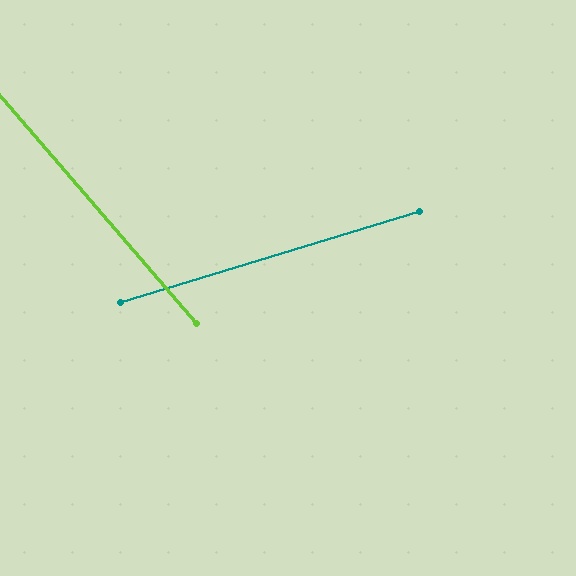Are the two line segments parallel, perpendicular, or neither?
Neither parallel nor perpendicular — they differ by about 66°.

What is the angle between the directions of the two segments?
Approximately 66 degrees.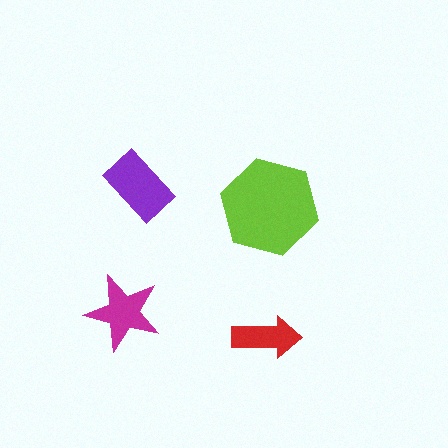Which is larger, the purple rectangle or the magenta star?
The purple rectangle.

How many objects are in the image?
There are 4 objects in the image.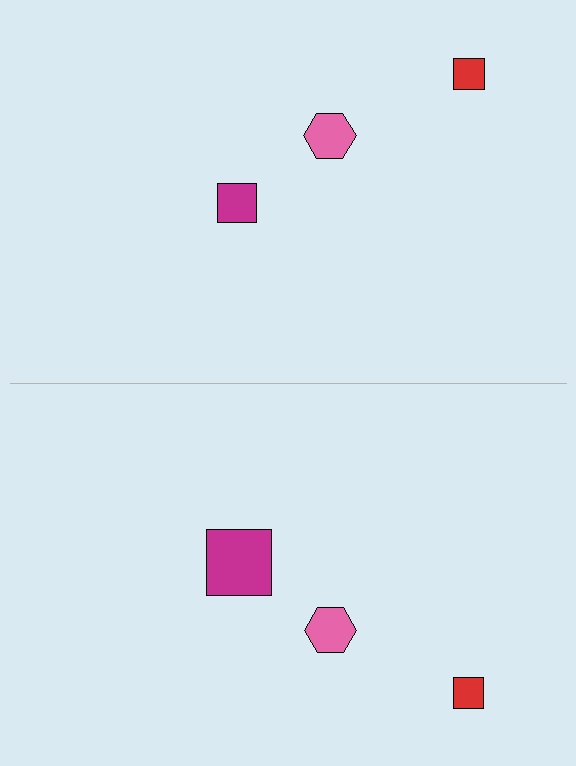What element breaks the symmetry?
The magenta square on the bottom side has a different size than its mirror counterpart.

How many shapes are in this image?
There are 6 shapes in this image.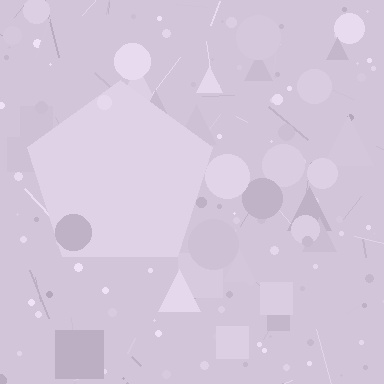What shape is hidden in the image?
A pentagon is hidden in the image.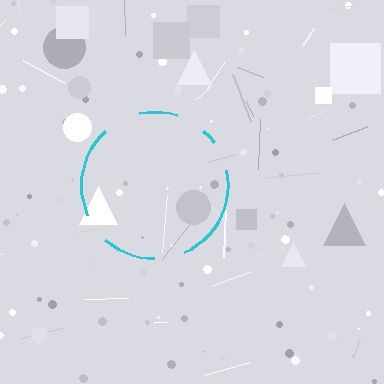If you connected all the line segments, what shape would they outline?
They would outline a circle.